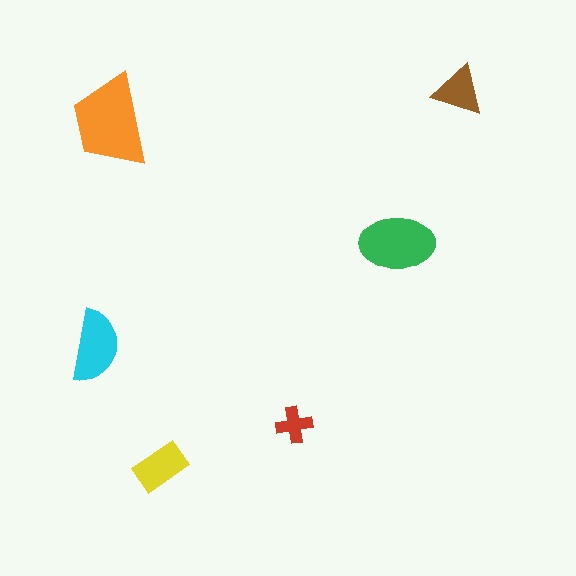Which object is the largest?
The orange trapezoid.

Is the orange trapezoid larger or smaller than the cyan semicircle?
Larger.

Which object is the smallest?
The red cross.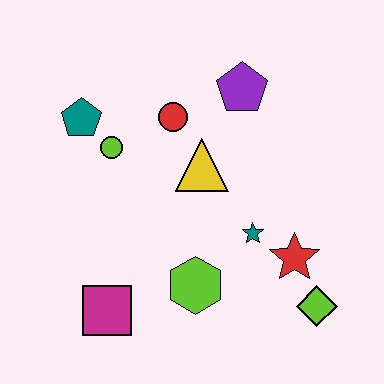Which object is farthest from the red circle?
The lime diamond is farthest from the red circle.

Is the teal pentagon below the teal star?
No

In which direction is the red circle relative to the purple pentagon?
The red circle is to the left of the purple pentagon.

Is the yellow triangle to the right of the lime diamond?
No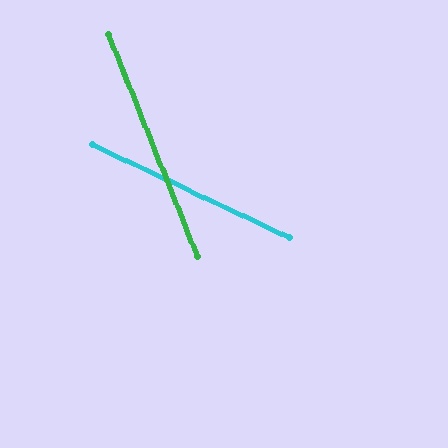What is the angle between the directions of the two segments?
Approximately 43 degrees.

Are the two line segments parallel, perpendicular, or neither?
Neither parallel nor perpendicular — they differ by about 43°.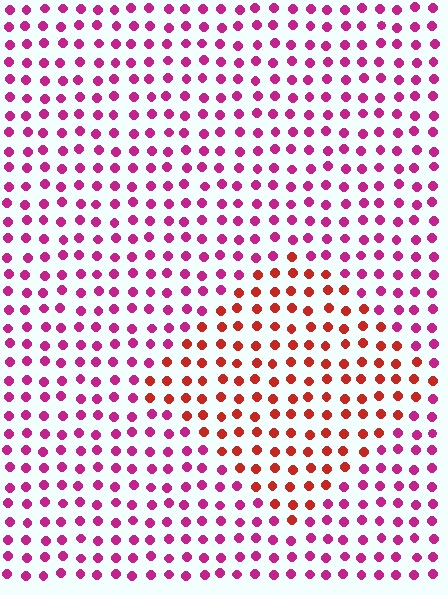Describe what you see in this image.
The image is filled with small magenta elements in a uniform arrangement. A diamond-shaped region is visible where the elements are tinted to a slightly different hue, forming a subtle color boundary.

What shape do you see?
I see a diamond.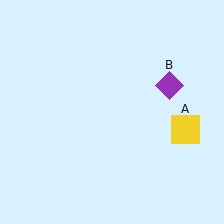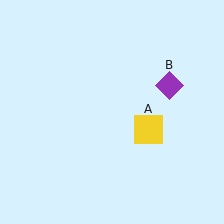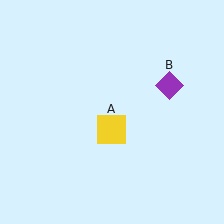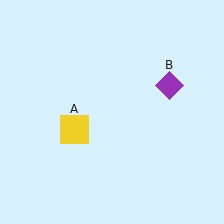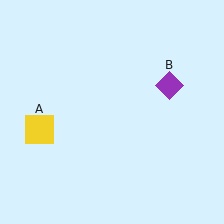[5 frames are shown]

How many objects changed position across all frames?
1 object changed position: yellow square (object A).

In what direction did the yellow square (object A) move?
The yellow square (object A) moved left.